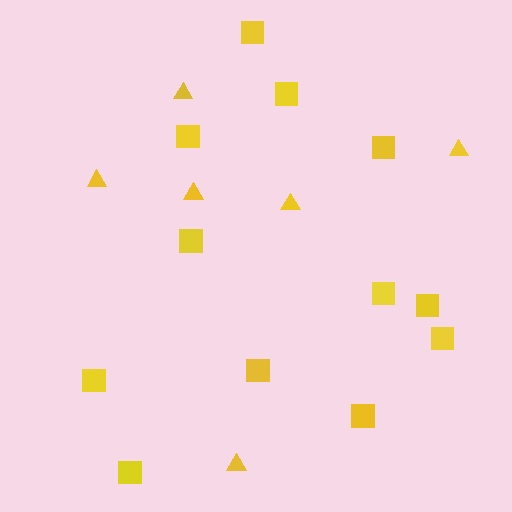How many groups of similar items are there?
There are 2 groups: one group of squares (12) and one group of triangles (6).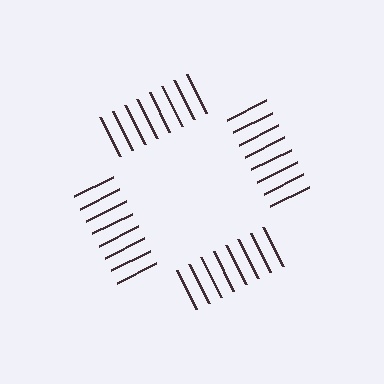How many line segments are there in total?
32 — 8 along each of the 4 edges.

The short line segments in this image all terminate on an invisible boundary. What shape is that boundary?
An illusory square — the line segments terminate on its edges but no continuous stroke is drawn.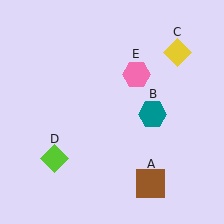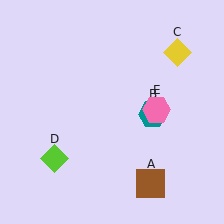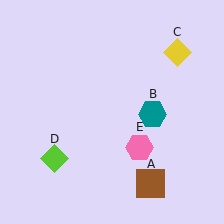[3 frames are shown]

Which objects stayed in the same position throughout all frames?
Brown square (object A) and teal hexagon (object B) and yellow diamond (object C) and lime diamond (object D) remained stationary.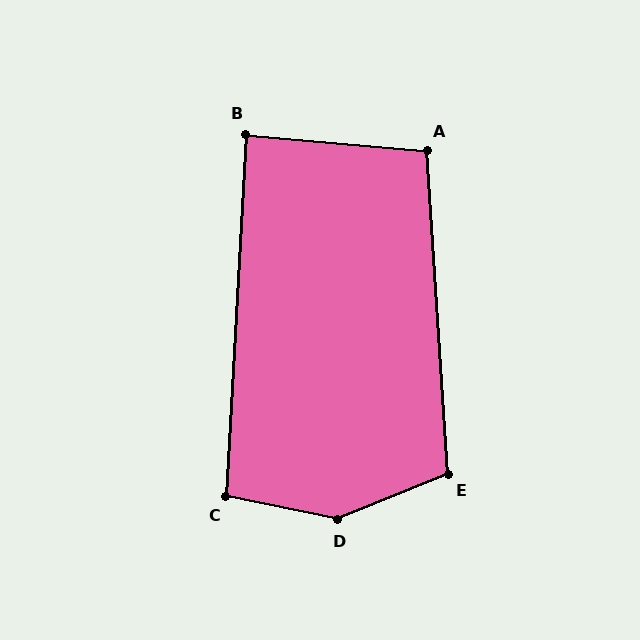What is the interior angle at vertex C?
Approximately 98 degrees (obtuse).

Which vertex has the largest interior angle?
D, at approximately 146 degrees.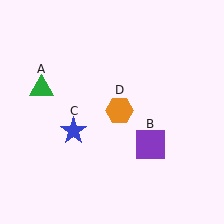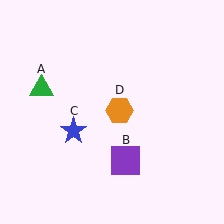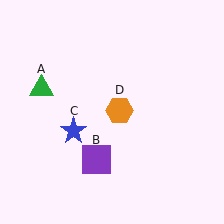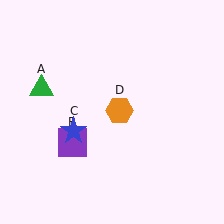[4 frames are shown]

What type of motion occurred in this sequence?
The purple square (object B) rotated clockwise around the center of the scene.